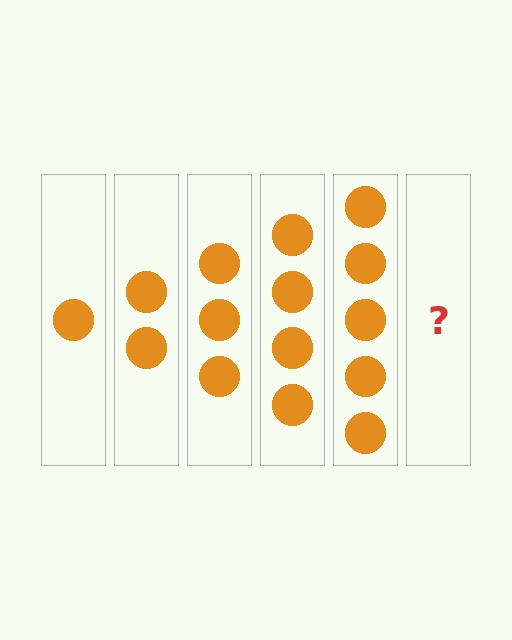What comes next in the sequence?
The next element should be 6 circles.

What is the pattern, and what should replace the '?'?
The pattern is that each step adds one more circle. The '?' should be 6 circles.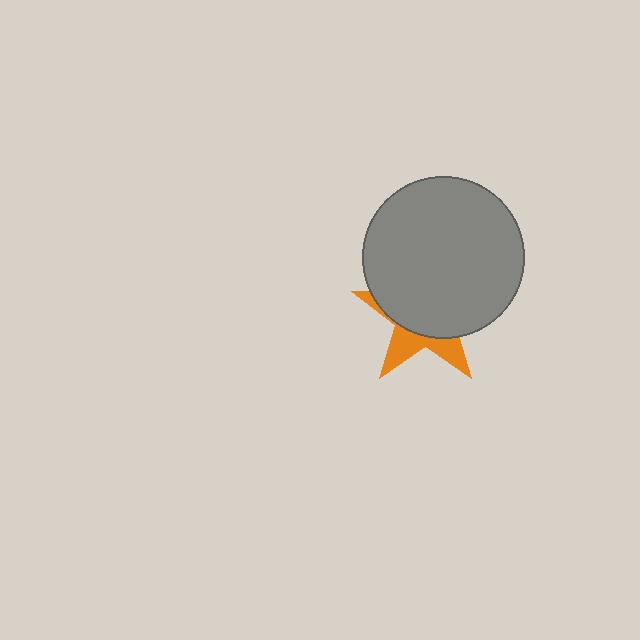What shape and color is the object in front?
The object in front is a gray circle.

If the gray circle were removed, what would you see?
You would see the complete orange star.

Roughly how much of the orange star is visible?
A small part of it is visible (roughly 32%).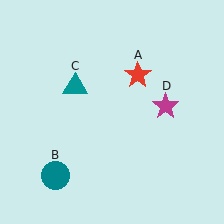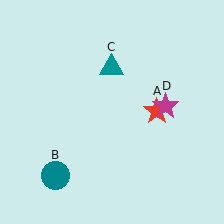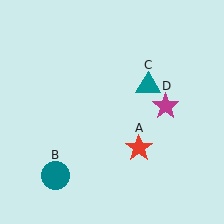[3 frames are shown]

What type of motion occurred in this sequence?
The red star (object A), teal triangle (object C) rotated clockwise around the center of the scene.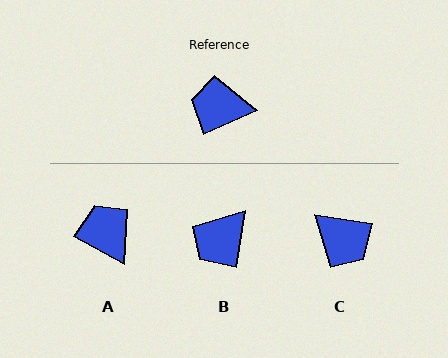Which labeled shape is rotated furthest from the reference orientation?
C, about 147 degrees away.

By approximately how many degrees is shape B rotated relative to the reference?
Approximately 57 degrees counter-clockwise.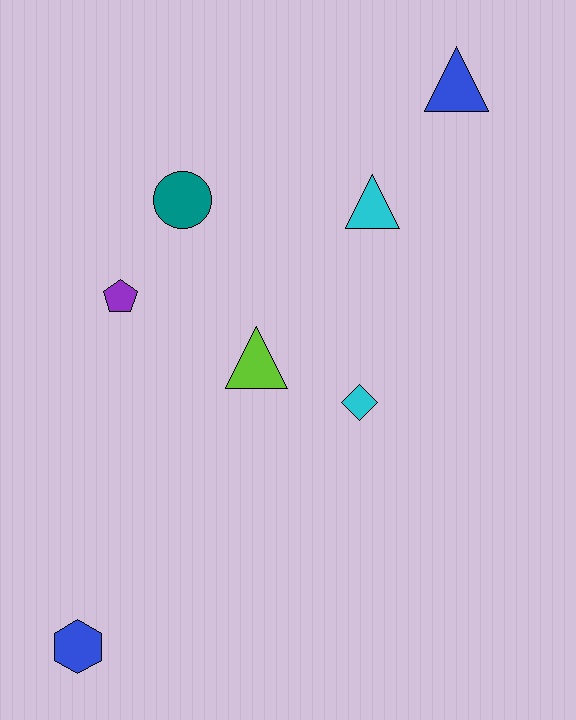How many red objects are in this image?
There are no red objects.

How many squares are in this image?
There are no squares.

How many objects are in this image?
There are 7 objects.